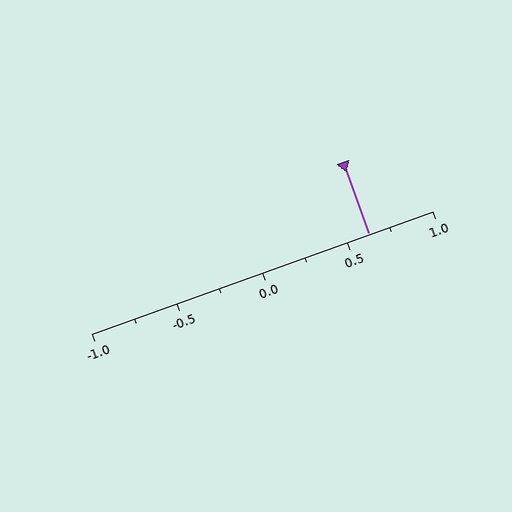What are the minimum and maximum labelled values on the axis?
The axis runs from -1.0 to 1.0.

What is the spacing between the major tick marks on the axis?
The major ticks are spaced 0.5 apart.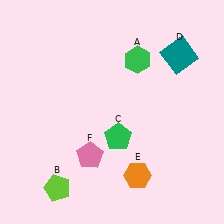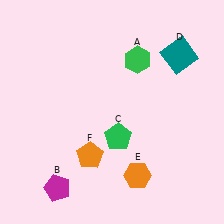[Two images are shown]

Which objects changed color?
B changed from lime to magenta. F changed from pink to orange.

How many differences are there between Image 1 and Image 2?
There are 2 differences between the two images.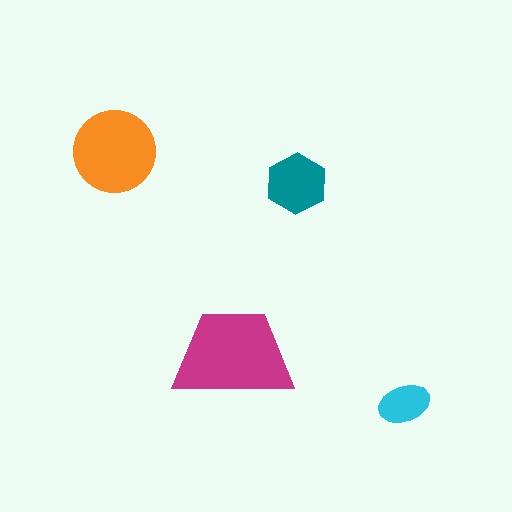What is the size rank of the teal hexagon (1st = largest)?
3rd.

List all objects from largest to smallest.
The magenta trapezoid, the orange circle, the teal hexagon, the cyan ellipse.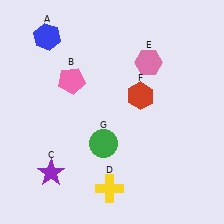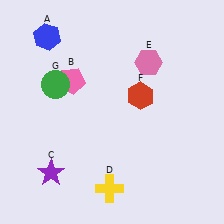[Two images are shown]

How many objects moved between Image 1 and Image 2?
1 object moved between the two images.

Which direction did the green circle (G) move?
The green circle (G) moved up.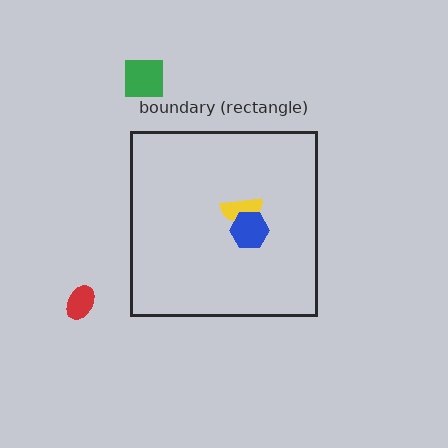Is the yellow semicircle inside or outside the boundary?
Inside.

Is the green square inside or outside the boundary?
Outside.